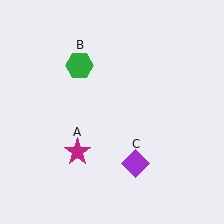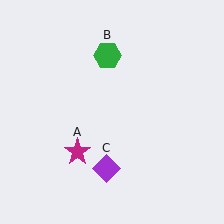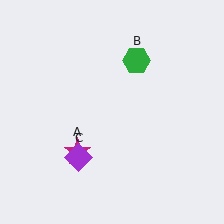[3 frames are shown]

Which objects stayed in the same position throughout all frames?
Magenta star (object A) remained stationary.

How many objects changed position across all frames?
2 objects changed position: green hexagon (object B), purple diamond (object C).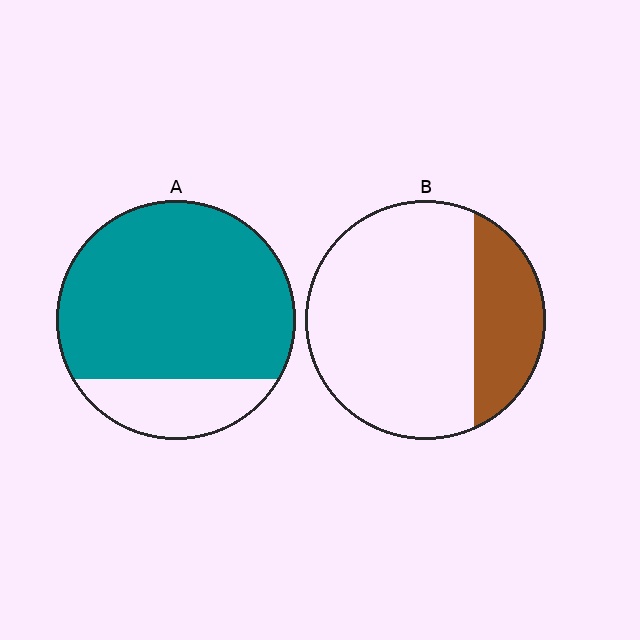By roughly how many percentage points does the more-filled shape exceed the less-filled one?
By roughly 55 percentage points (A over B).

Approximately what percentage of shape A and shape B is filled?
A is approximately 80% and B is approximately 25%.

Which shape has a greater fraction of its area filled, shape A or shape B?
Shape A.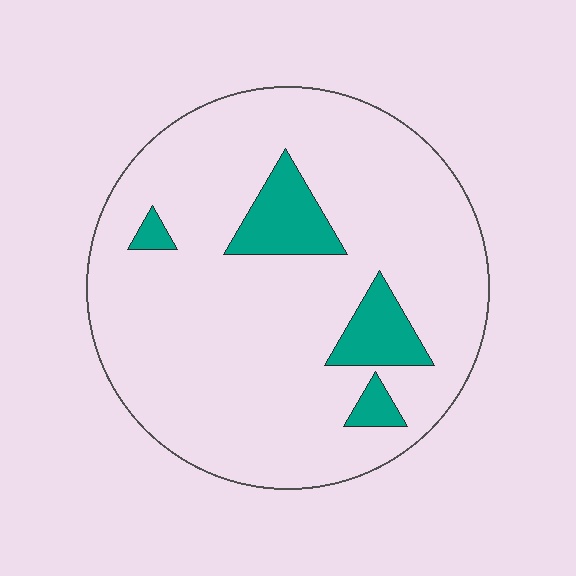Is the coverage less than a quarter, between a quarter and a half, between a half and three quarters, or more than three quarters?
Less than a quarter.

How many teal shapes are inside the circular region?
4.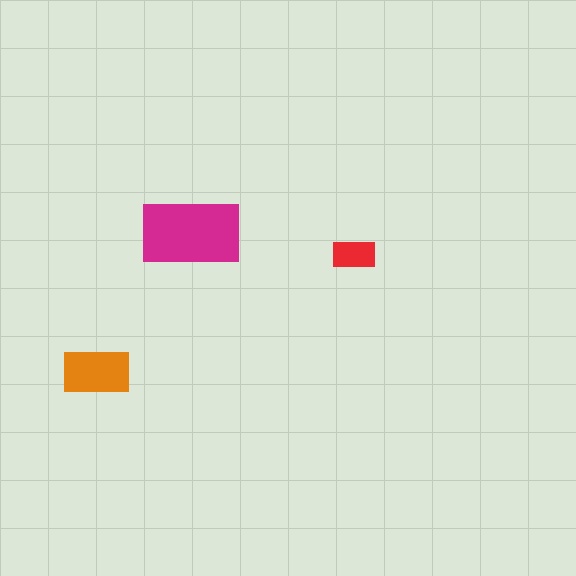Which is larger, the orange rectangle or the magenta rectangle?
The magenta one.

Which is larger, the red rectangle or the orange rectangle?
The orange one.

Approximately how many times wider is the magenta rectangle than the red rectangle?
About 2.5 times wider.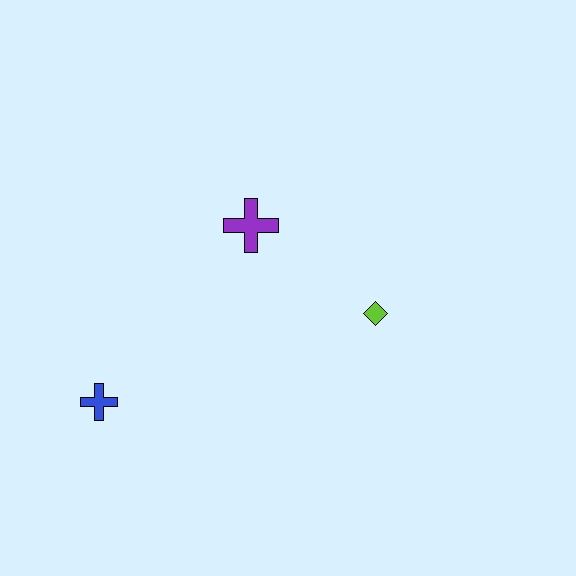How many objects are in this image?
There are 3 objects.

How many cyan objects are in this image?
There are no cyan objects.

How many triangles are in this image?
There are no triangles.